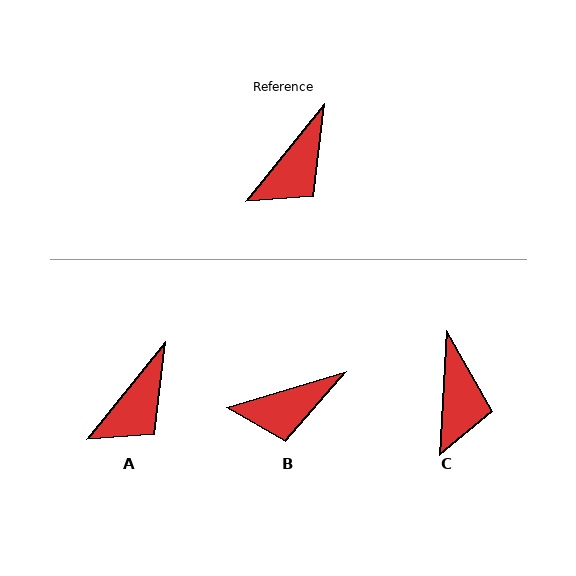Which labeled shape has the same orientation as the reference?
A.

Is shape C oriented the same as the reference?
No, it is off by about 36 degrees.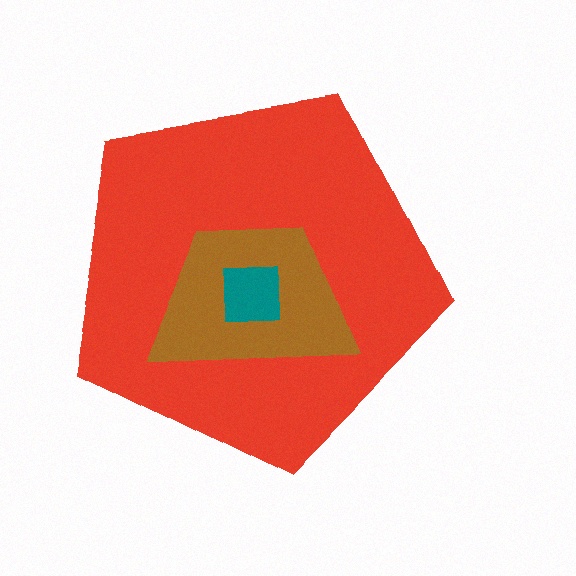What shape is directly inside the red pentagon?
The brown trapezoid.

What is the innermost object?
The teal square.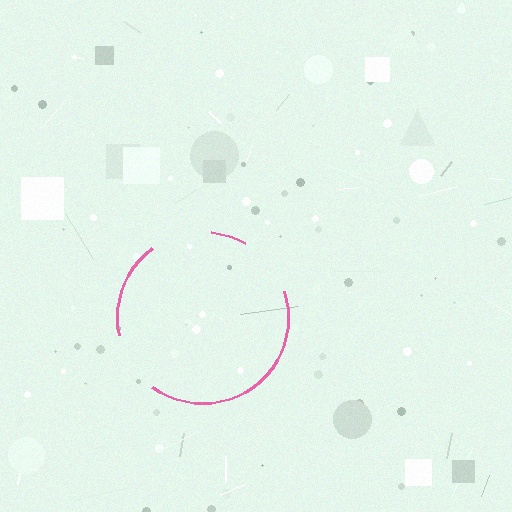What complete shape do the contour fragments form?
The contour fragments form a circle.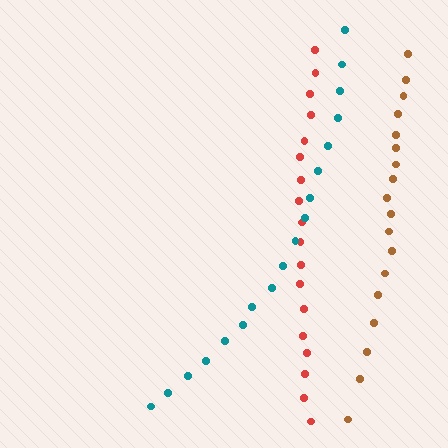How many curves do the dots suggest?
There are 3 distinct paths.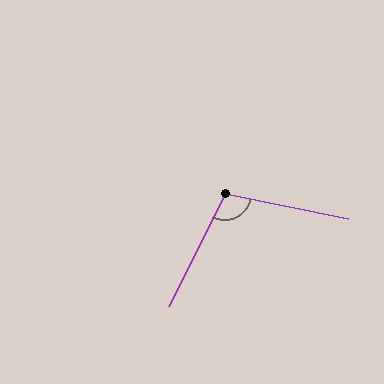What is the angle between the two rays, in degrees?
Approximately 106 degrees.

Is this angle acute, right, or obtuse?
It is obtuse.